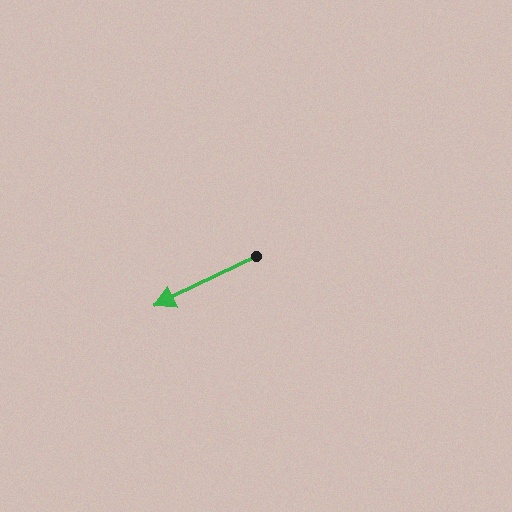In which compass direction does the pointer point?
Southwest.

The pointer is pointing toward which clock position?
Roughly 8 o'clock.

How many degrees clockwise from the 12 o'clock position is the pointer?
Approximately 244 degrees.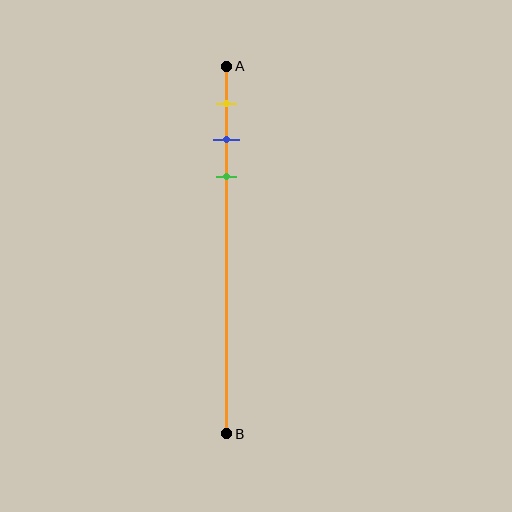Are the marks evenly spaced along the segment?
Yes, the marks are approximately evenly spaced.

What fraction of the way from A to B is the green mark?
The green mark is approximately 30% (0.3) of the way from A to B.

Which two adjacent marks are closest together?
The blue and green marks are the closest adjacent pair.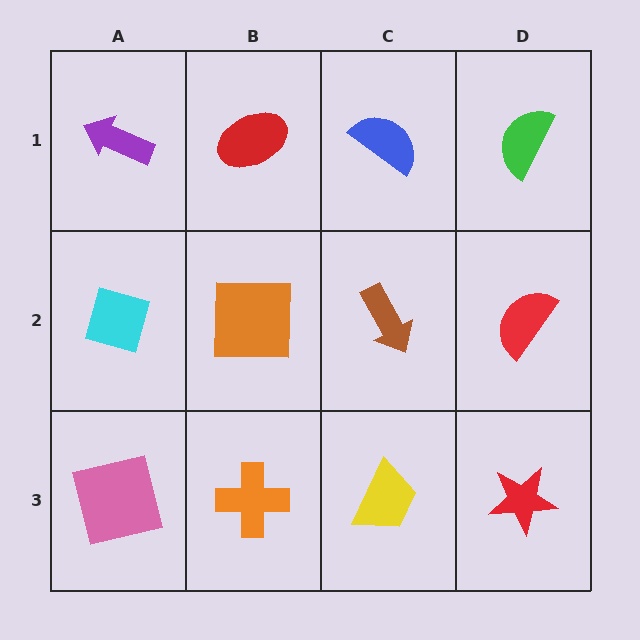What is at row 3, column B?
An orange cross.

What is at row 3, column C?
A yellow trapezoid.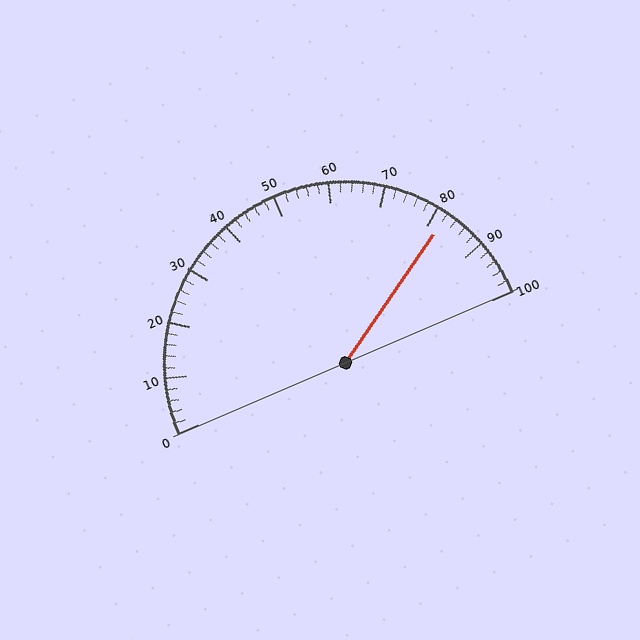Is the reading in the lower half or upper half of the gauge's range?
The reading is in the upper half of the range (0 to 100).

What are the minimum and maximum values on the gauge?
The gauge ranges from 0 to 100.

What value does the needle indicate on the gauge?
The needle indicates approximately 82.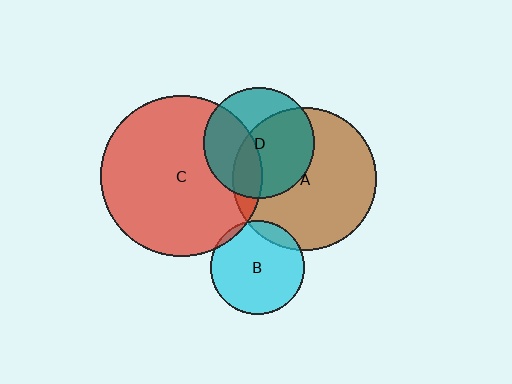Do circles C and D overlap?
Yes.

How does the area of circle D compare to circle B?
Approximately 1.4 times.